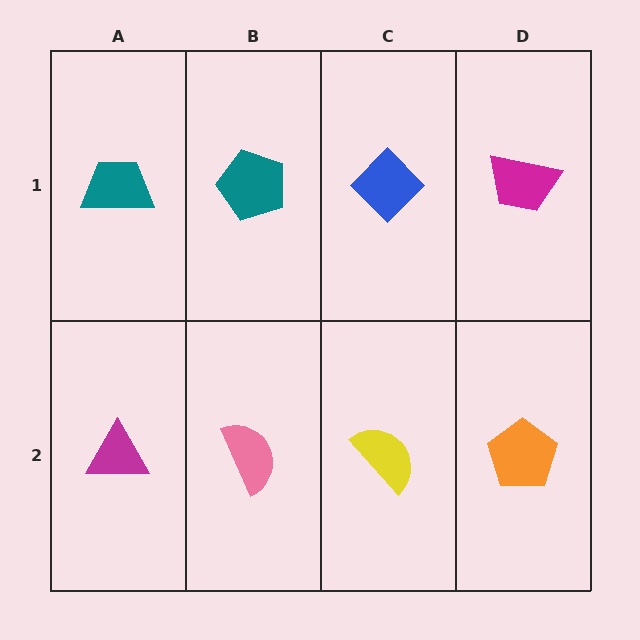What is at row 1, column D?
A magenta trapezoid.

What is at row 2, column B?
A pink semicircle.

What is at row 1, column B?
A teal pentagon.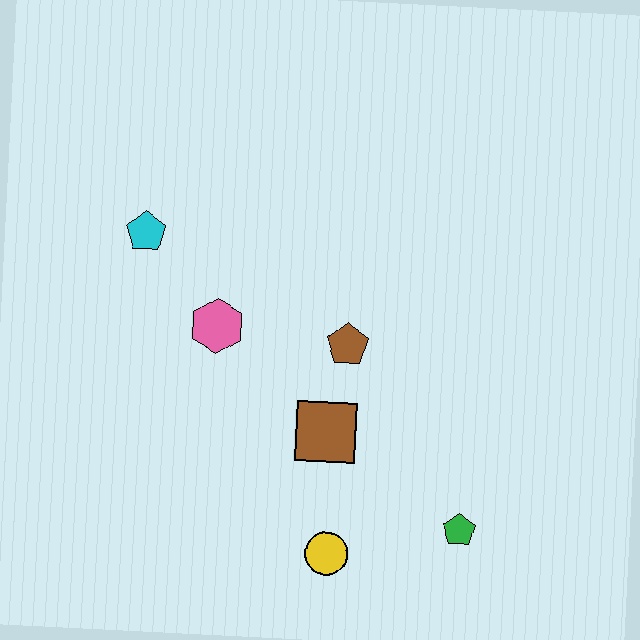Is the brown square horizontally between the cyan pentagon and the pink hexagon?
No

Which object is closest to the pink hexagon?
The cyan pentagon is closest to the pink hexagon.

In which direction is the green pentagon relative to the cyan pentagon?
The green pentagon is to the right of the cyan pentagon.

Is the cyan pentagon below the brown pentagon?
No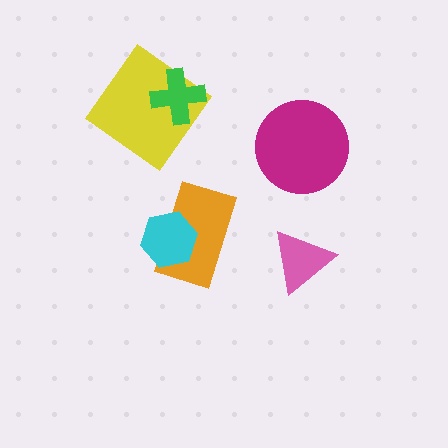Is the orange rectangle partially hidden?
Yes, it is partially covered by another shape.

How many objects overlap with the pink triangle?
0 objects overlap with the pink triangle.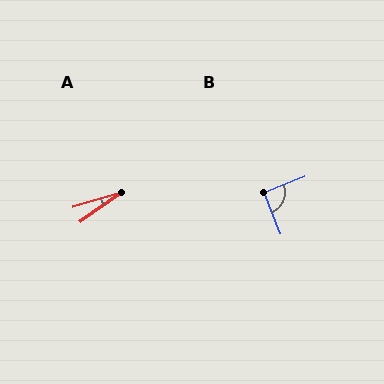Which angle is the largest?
B, at approximately 90 degrees.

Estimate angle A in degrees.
Approximately 18 degrees.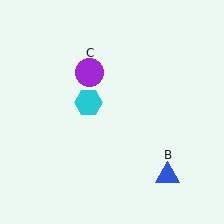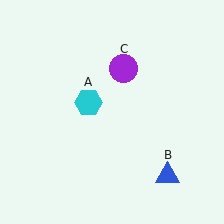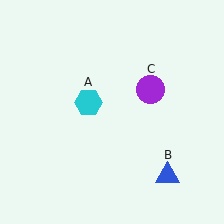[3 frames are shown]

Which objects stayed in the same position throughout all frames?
Cyan hexagon (object A) and blue triangle (object B) remained stationary.